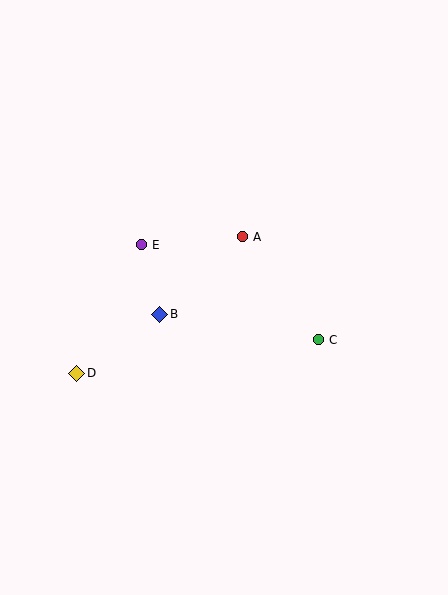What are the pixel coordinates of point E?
Point E is at (142, 245).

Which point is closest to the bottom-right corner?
Point C is closest to the bottom-right corner.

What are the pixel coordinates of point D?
Point D is at (77, 373).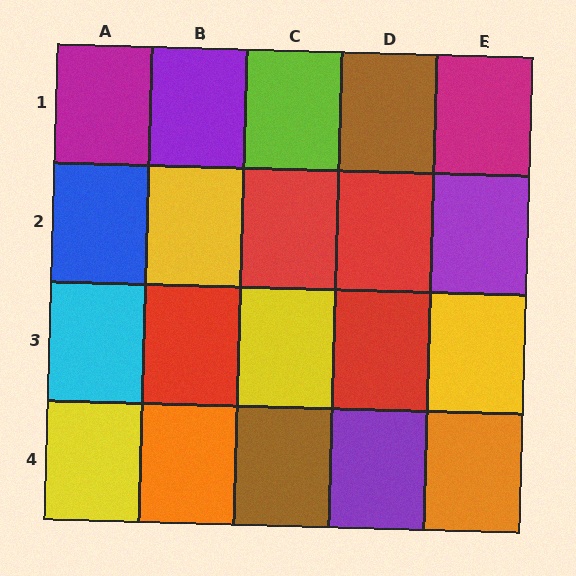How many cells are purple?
3 cells are purple.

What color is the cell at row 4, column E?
Orange.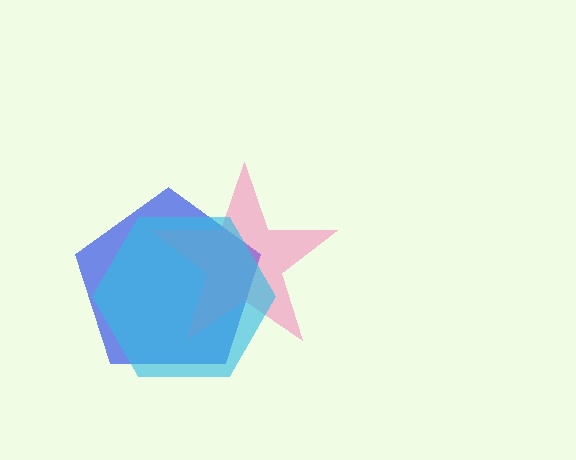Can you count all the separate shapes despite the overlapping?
Yes, there are 3 separate shapes.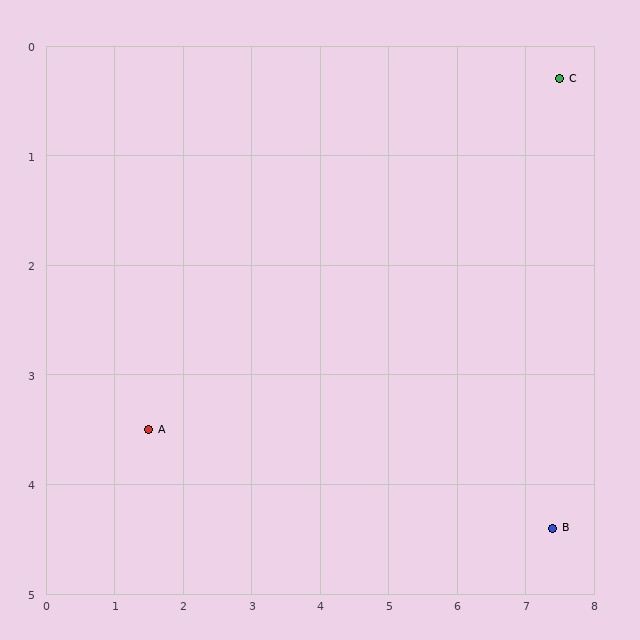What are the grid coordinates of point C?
Point C is at approximately (7.5, 0.3).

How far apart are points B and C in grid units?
Points B and C are about 4.1 grid units apart.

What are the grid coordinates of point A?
Point A is at approximately (1.5, 3.5).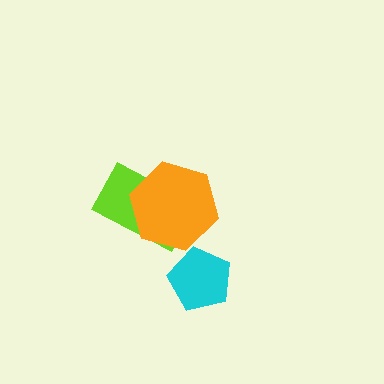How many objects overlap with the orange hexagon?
1 object overlaps with the orange hexagon.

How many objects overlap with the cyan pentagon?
0 objects overlap with the cyan pentagon.